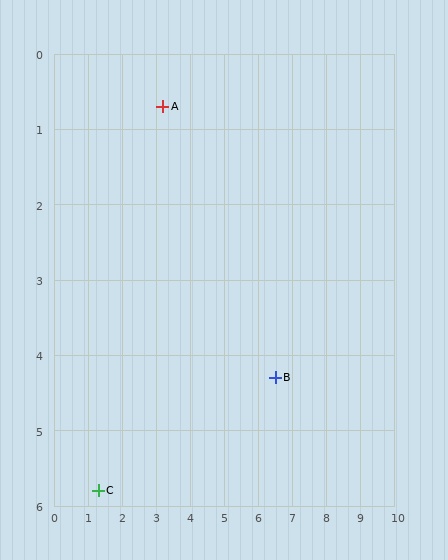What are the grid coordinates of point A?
Point A is at approximately (3.2, 0.7).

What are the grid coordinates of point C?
Point C is at approximately (1.3, 5.8).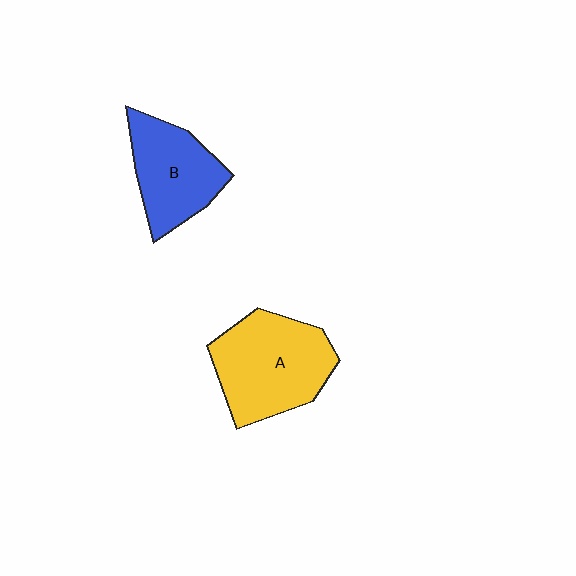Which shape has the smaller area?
Shape B (blue).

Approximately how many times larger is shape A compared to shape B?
Approximately 1.3 times.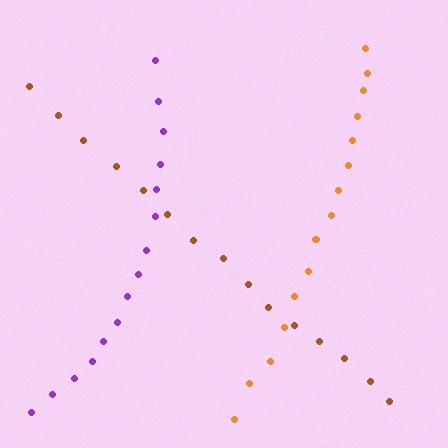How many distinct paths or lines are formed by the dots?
There are 3 distinct paths.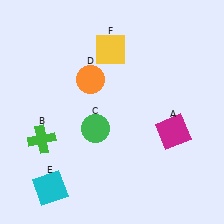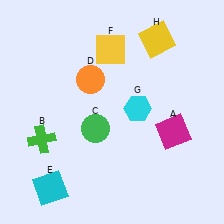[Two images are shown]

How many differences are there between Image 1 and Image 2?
There are 2 differences between the two images.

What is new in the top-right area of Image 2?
A cyan hexagon (G) was added in the top-right area of Image 2.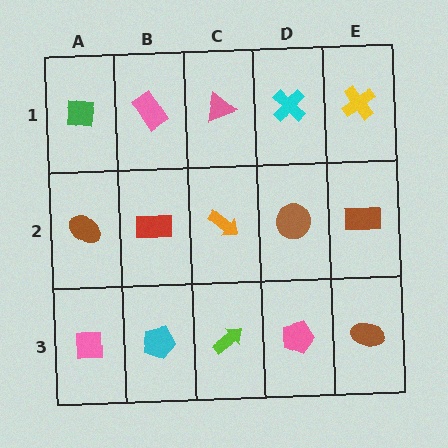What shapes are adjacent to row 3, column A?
A brown ellipse (row 2, column A), a cyan pentagon (row 3, column B).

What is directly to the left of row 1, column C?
A pink rectangle.